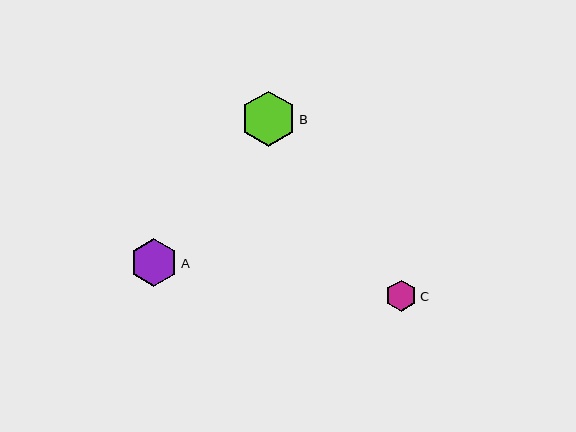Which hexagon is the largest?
Hexagon B is the largest with a size of approximately 55 pixels.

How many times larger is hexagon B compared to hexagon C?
Hexagon B is approximately 1.8 times the size of hexagon C.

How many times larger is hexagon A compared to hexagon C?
Hexagon A is approximately 1.5 times the size of hexagon C.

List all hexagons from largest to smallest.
From largest to smallest: B, A, C.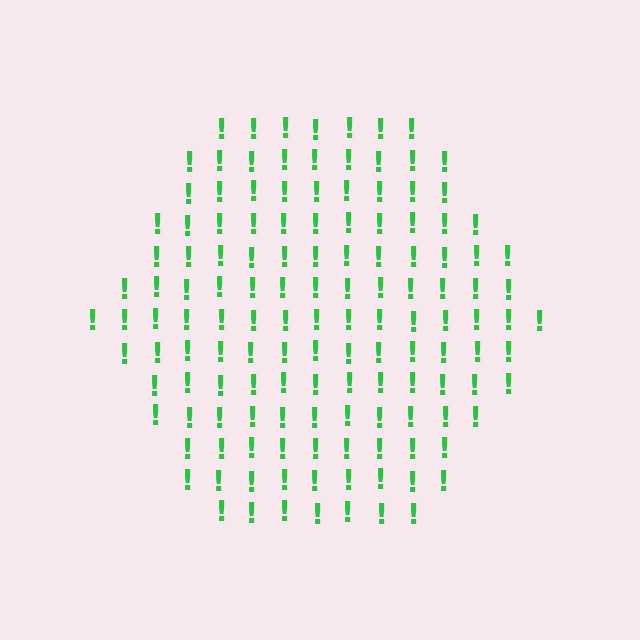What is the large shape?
The large shape is a hexagon.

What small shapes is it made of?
It is made of small exclamation marks.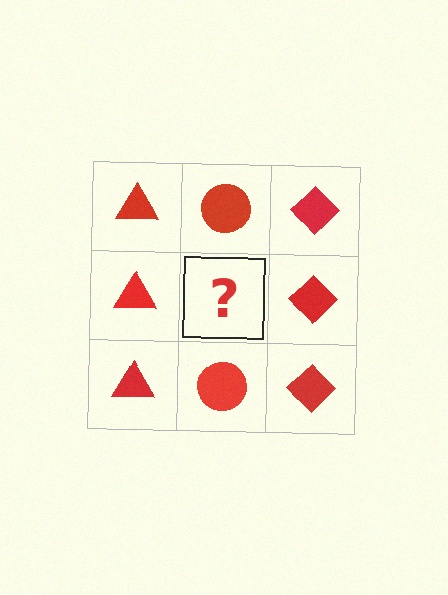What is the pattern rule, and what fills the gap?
The rule is that each column has a consistent shape. The gap should be filled with a red circle.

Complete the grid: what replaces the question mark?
The question mark should be replaced with a red circle.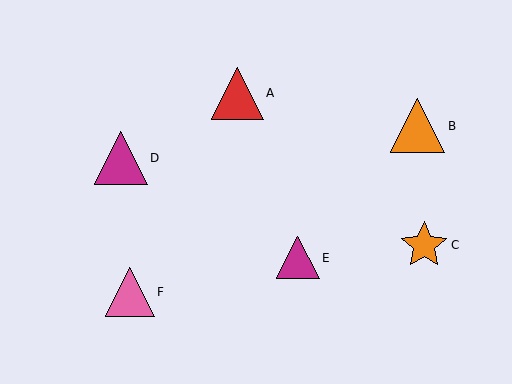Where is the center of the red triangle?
The center of the red triangle is at (237, 93).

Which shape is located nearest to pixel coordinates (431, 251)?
The orange star (labeled C) at (424, 245) is nearest to that location.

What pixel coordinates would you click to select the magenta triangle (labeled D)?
Click at (121, 158) to select the magenta triangle D.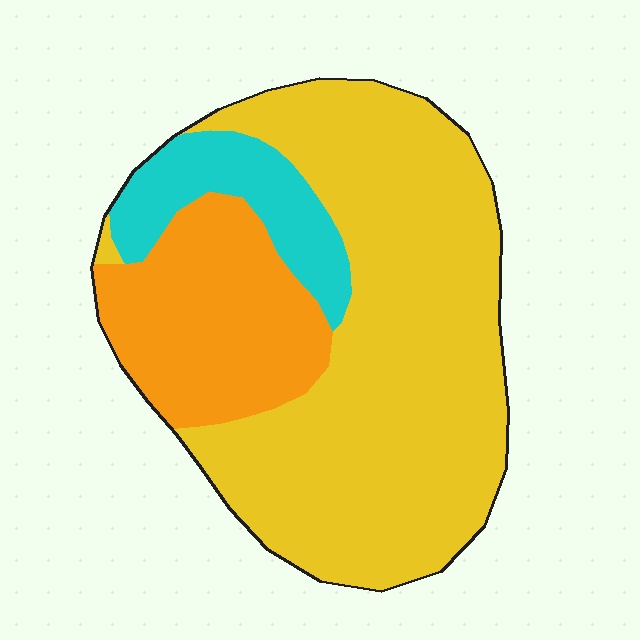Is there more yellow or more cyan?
Yellow.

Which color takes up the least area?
Cyan, at roughly 10%.